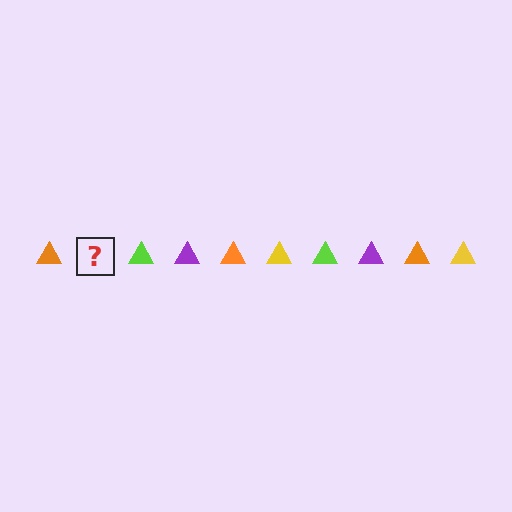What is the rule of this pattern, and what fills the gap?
The rule is that the pattern cycles through orange, yellow, lime, purple triangles. The gap should be filled with a yellow triangle.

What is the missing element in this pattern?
The missing element is a yellow triangle.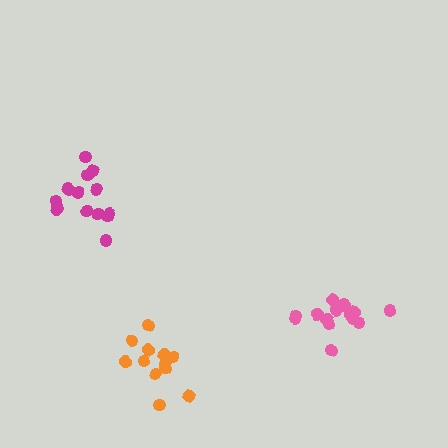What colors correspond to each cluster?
The clusters are colored: pink, orange, magenta.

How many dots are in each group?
Group 1: 15 dots, Group 2: 13 dots, Group 3: 15 dots (43 total).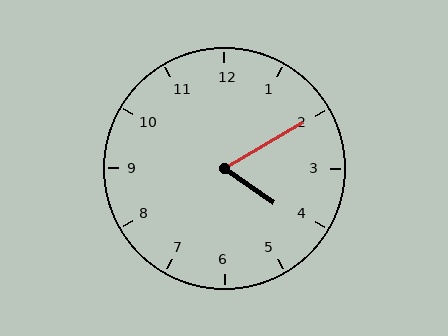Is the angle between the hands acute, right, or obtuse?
It is acute.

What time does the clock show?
4:10.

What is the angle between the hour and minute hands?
Approximately 65 degrees.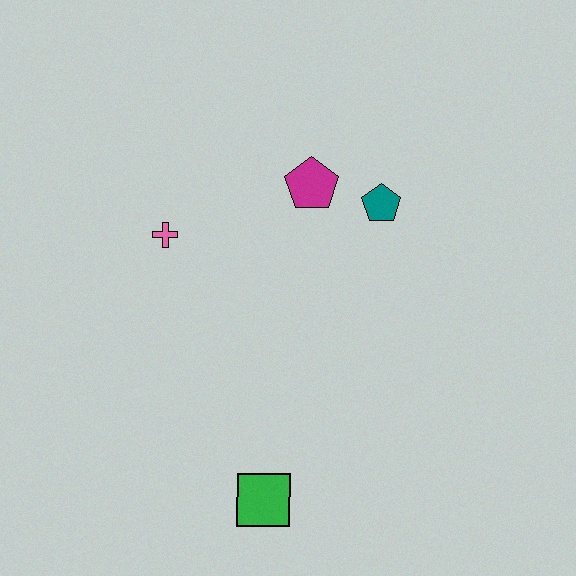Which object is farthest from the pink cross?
The green square is farthest from the pink cross.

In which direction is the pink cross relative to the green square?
The pink cross is above the green square.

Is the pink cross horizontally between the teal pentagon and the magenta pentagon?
No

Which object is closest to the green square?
The pink cross is closest to the green square.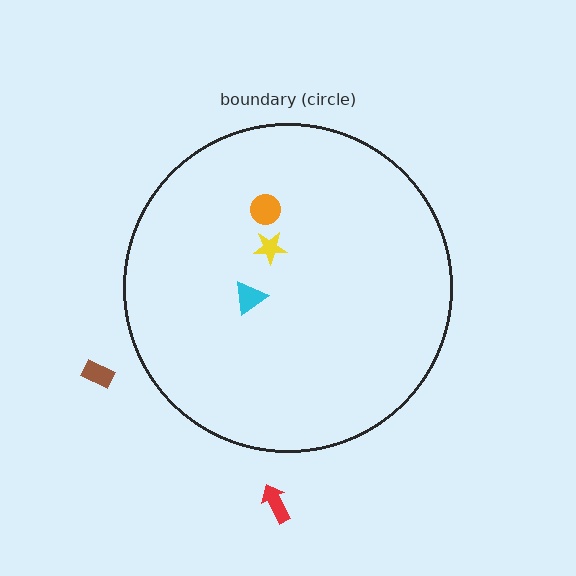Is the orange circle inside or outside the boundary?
Inside.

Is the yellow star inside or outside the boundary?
Inside.